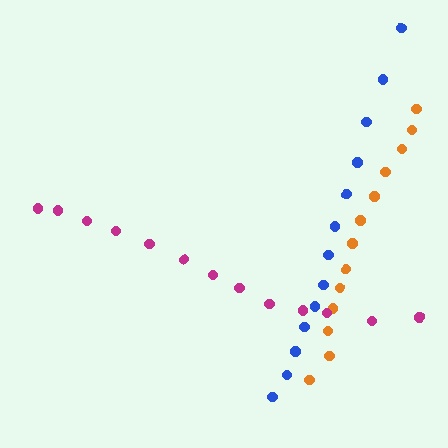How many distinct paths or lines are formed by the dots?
There are 3 distinct paths.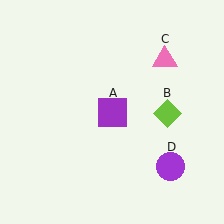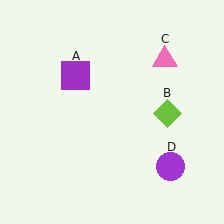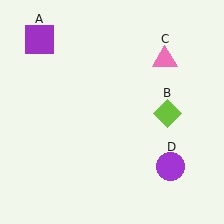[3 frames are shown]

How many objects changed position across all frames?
1 object changed position: purple square (object A).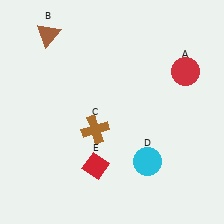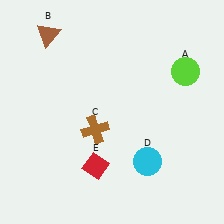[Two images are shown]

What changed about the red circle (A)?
In Image 1, A is red. In Image 2, it changed to lime.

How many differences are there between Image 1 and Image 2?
There is 1 difference between the two images.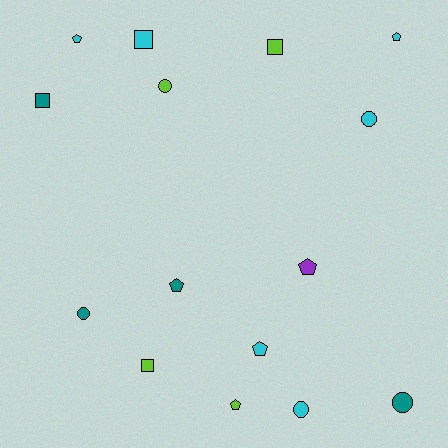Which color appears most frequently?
Cyan, with 6 objects.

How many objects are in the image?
There are 15 objects.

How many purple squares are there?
There are no purple squares.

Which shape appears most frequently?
Pentagon, with 6 objects.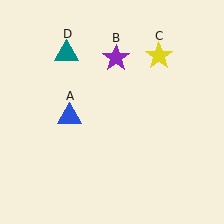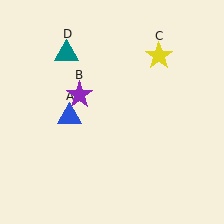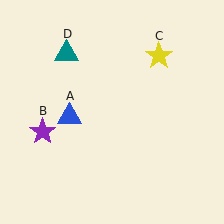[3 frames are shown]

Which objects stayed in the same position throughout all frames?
Blue triangle (object A) and yellow star (object C) and teal triangle (object D) remained stationary.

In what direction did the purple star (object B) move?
The purple star (object B) moved down and to the left.